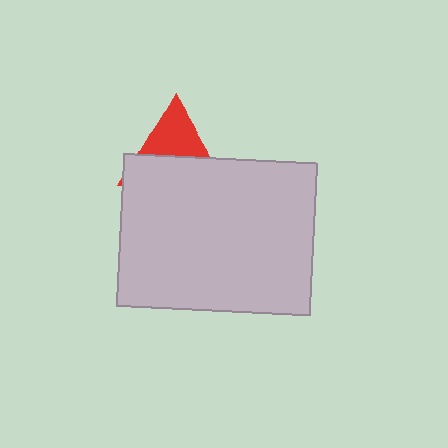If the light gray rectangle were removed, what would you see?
You would see the complete red triangle.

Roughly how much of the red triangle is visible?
A small part of it is visible (roughly 42%).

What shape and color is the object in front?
The object in front is a light gray rectangle.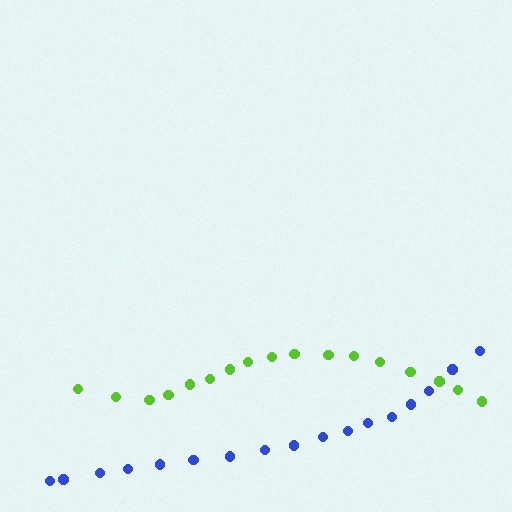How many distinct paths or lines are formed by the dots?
There are 2 distinct paths.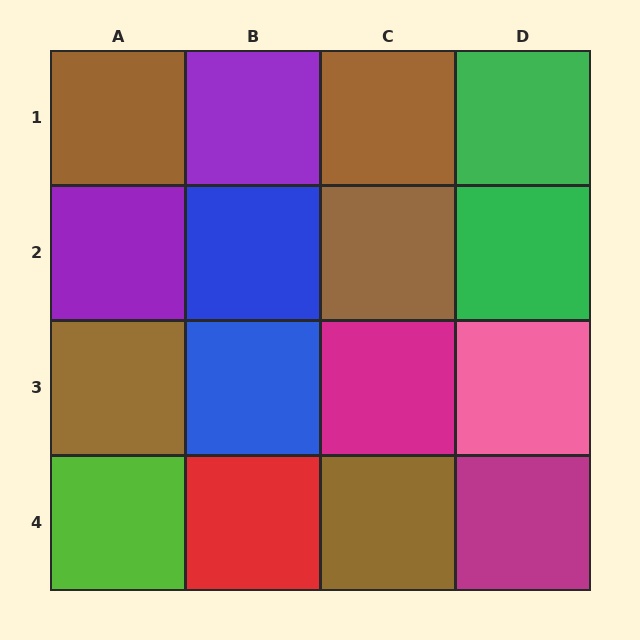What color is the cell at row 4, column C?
Brown.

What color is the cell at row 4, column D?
Magenta.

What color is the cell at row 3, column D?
Pink.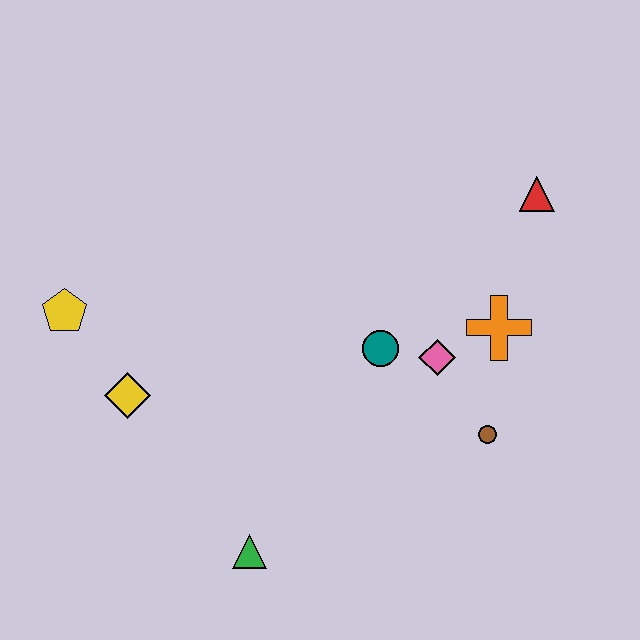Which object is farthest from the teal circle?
The yellow pentagon is farthest from the teal circle.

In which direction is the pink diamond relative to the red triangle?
The pink diamond is below the red triangle.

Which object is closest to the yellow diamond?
The yellow pentagon is closest to the yellow diamond.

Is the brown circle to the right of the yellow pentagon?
Yes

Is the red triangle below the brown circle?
No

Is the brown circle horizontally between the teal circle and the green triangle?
No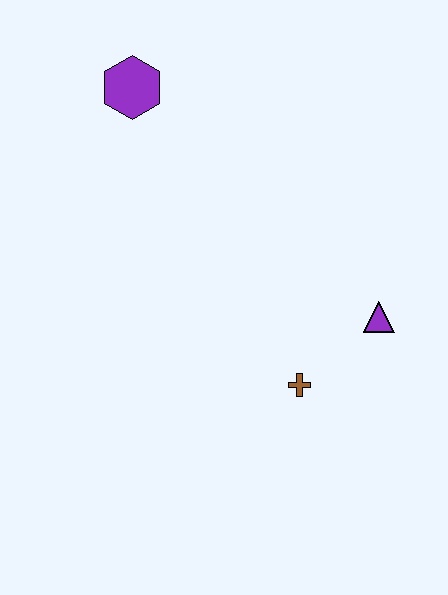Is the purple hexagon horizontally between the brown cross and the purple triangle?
No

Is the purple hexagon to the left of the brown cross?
Yes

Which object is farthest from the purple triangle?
The purple hexagon is farthest from the purple triangle.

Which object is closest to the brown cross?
The purple triangle is closest to the brown cross.